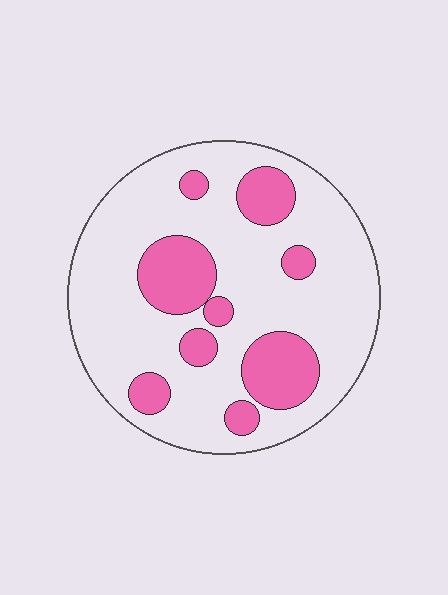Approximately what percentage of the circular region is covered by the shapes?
Approximately 25%.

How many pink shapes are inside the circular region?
9.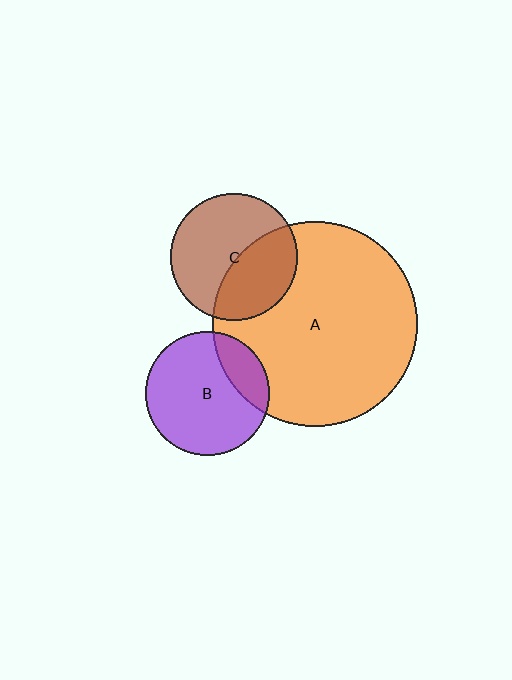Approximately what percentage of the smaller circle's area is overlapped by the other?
Approximately 20%.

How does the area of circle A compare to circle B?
Approximately 2.8 times.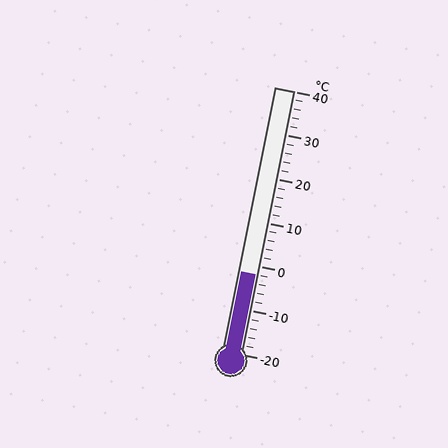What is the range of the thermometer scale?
The thermometer scale ranges from -20°C to 40°C.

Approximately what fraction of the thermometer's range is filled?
The thermometer is filled to approximately 30% of its range.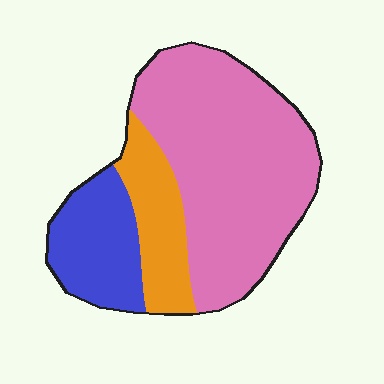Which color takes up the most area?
Pink, at roughly 60%.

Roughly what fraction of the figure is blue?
Blue takes up between a sixth and a third of the figure.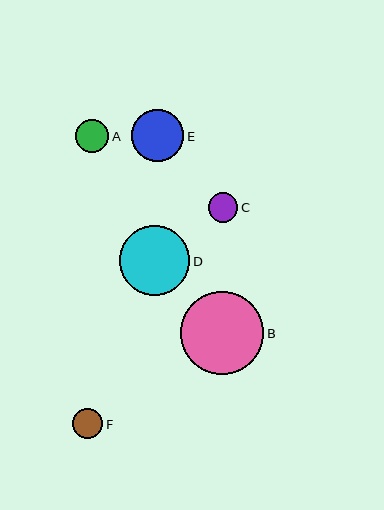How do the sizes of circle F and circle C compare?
Circle F and circle C are approximately the same size.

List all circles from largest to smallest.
From largest to smallest: B, D, E, A, F, C.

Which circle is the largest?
Circle B is the largest with a size of approximately 83 pixels.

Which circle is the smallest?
Circle C is the smallest with a size of approximately 30 pixels.